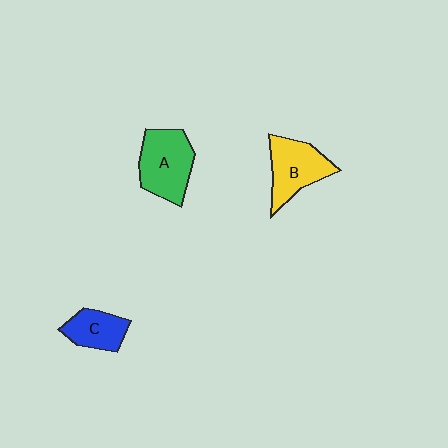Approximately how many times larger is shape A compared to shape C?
Approximately 1.6 times.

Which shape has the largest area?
Shape A (green).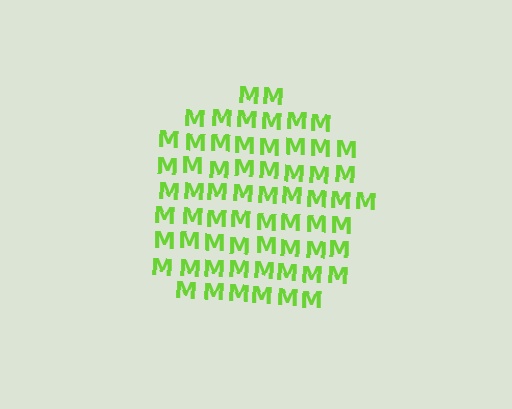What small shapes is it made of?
It is made of small letter M's.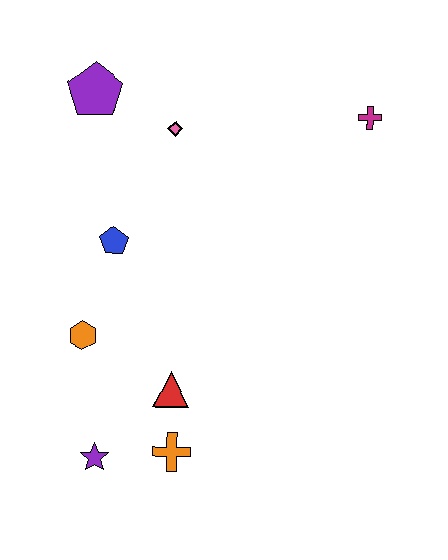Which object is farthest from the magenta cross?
The purple star is farthest from the magenta cross.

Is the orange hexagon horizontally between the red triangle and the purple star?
No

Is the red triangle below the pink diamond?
Yes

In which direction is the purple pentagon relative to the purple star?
The purple pentagon is above the purple star.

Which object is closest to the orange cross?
The red triangle is closest to the orange cross.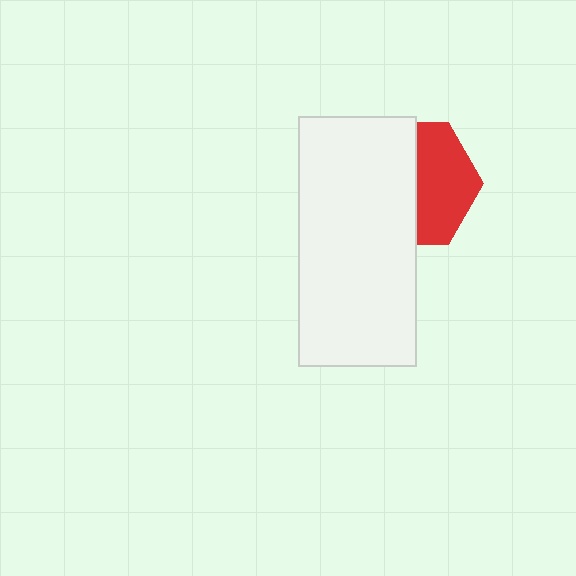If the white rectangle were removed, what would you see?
You would see the complete red hexagon.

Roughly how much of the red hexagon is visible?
About half of it is visible (roughly 46%).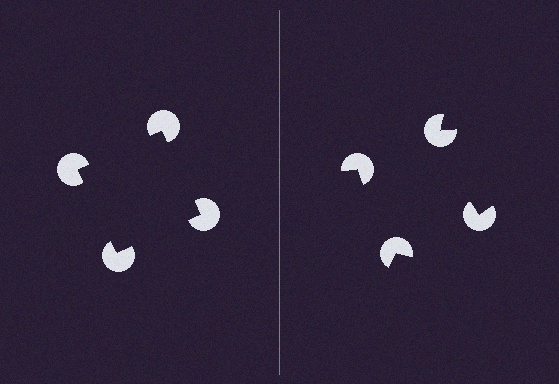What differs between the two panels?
The pac-man discs are positioned identically on both sides; only the wedge orientations differ. On the left they align to a square; on the right they are misaligned.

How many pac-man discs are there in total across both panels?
8 — 4 on each side.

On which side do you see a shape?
An illusory square appears on the left side. On the right side the wedge cuts are rotated, so no coherent shape forms.